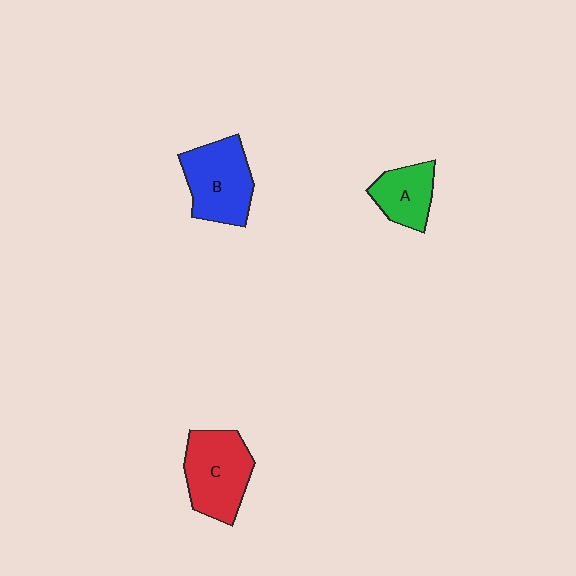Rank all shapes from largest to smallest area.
From largest to smallest: C (red), B (blue), A (green).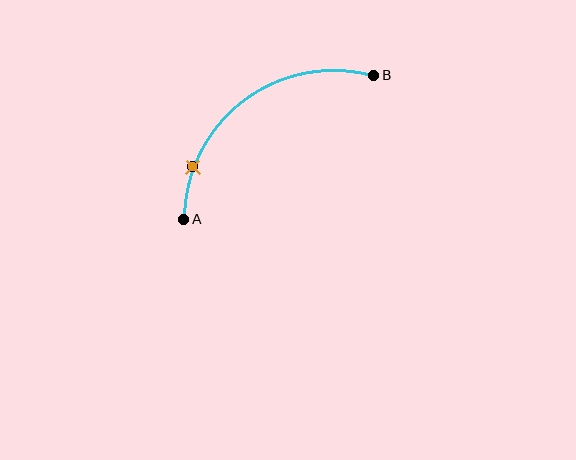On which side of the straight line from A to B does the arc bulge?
The arc bulges above and to the left of the straight line connecting A and B.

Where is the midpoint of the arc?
The arc midpoint is the point on the curve farthest from the straight line joining A and B. It sits above and to the left of that line.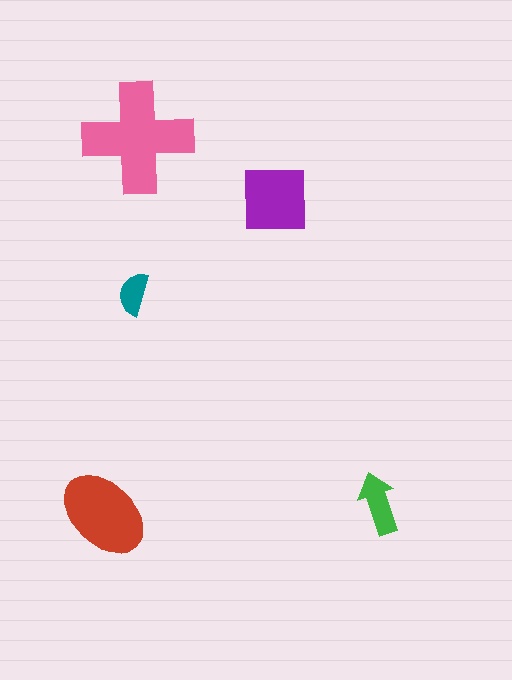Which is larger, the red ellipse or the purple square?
The red ellipse.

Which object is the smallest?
The teal semicircle.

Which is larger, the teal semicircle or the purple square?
The purple square.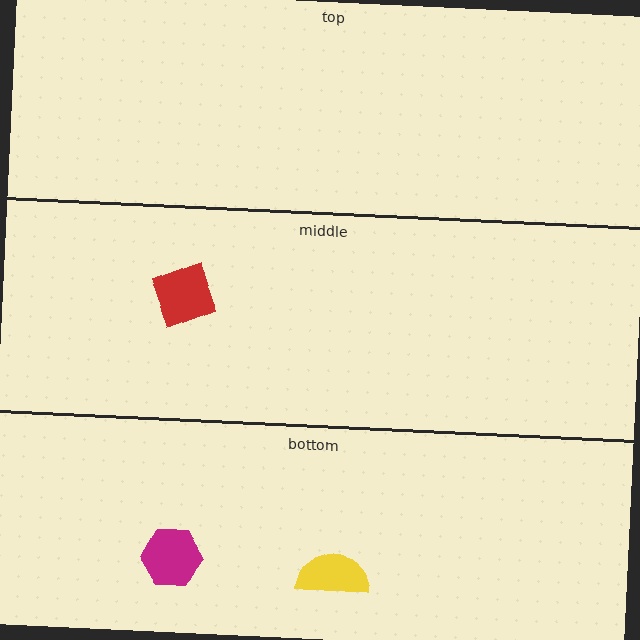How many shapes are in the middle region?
1.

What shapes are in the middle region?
The red diamond.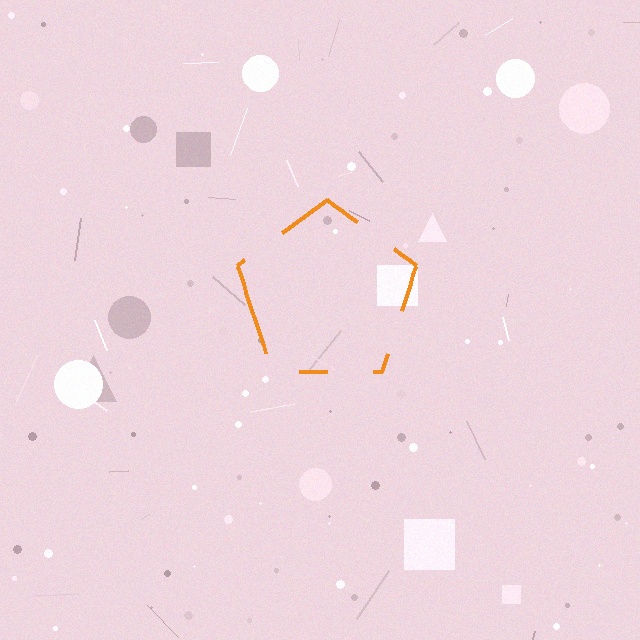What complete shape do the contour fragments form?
The contour fragments form a pentagon.